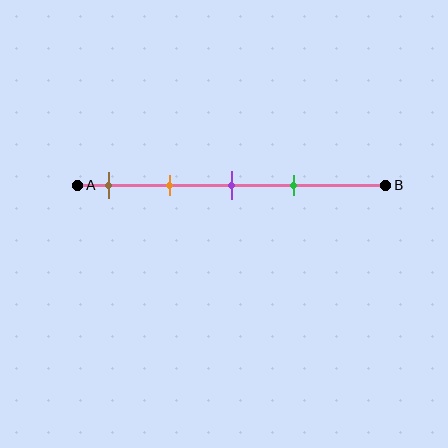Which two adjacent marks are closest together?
The purple and green marks are the closest adjacent pair.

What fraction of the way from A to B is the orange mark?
The orange mark is approximately 30% (0.3) of the way from A to B.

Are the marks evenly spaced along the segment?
Yes, the marks are approximately evenly spaced.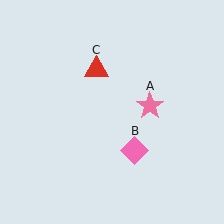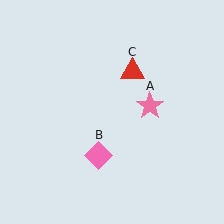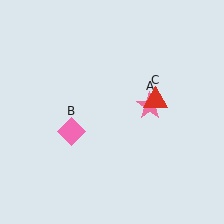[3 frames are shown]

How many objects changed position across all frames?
2 objects changed position: pink diamond (object B), red triangle (object C).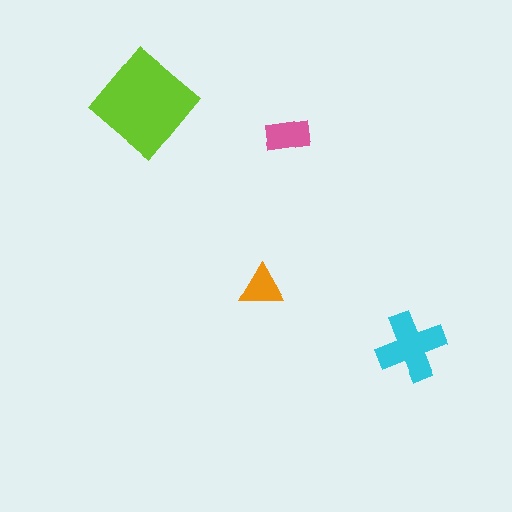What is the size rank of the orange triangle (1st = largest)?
4th.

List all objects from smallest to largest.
The orange triangle, the pink rectangle, the cyan cross, the lime diamond.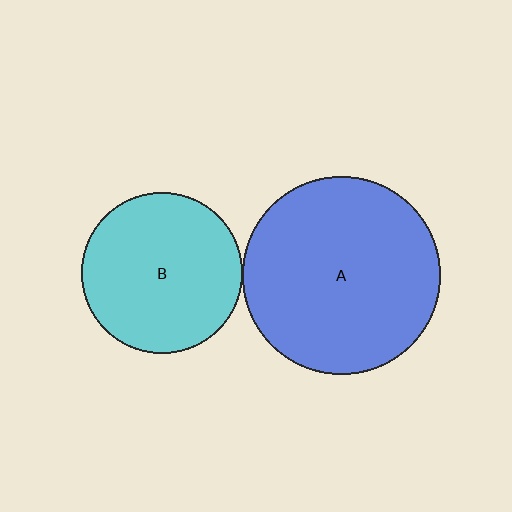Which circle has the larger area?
Circle A (blue).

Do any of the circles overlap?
No, none of the circles overlap.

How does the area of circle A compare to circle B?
Approximately 1.5 times.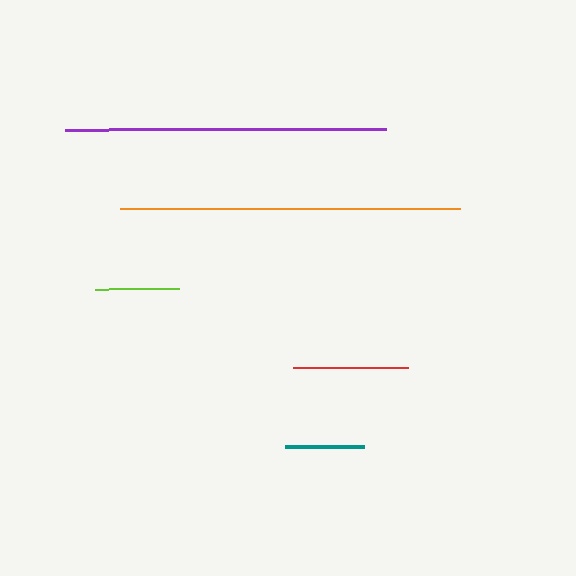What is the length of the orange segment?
The orange segment is approximately 340 pixels long.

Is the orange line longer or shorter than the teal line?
The orange line is longer than the teal line.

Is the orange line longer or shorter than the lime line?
The orange line is longer than the lime line.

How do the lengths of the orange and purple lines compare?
The orange and purple lines are approximately the same length.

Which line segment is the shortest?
The teal line is the shortest at approximately 80 pixels.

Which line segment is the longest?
The orange line is the longest at approximately 340 pixels.